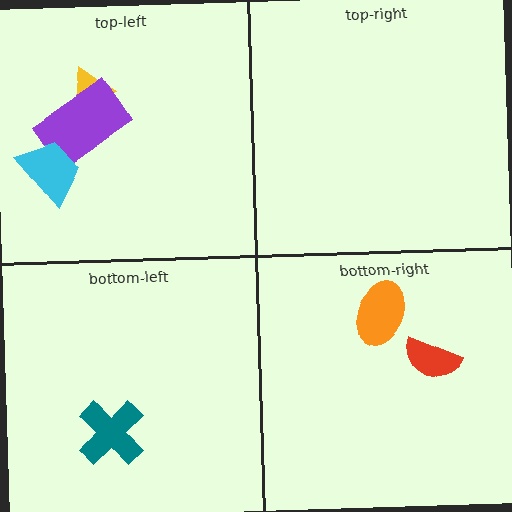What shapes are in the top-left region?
The yellow triangle, the purple rectangle, the cyan trapezoid.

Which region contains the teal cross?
The bottom-left region.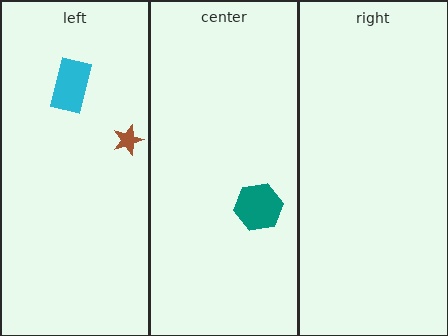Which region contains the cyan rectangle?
The left region.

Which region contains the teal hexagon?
The center region.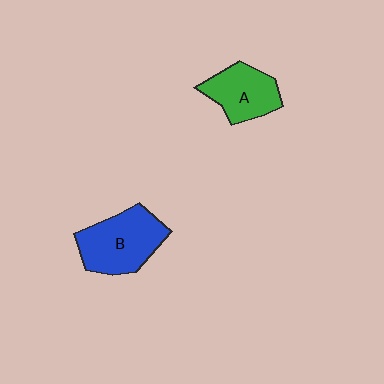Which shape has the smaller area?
Shape A (green).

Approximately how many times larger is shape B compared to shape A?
Approximately 1.3 times.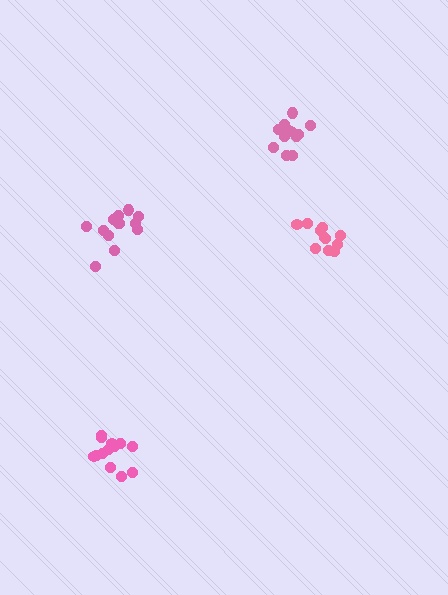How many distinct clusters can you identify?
There are 4 distinct clusters.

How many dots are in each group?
Group 1: 13 dots, Group 2: 12 dots, Group 3: 11 dots, Group 4: 14 dots (50 total).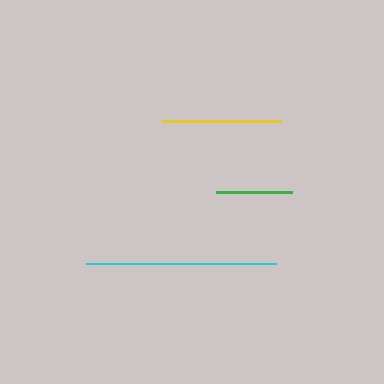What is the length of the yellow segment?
The yellow segment is approximately 119 pixels long.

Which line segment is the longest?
The cyan line is the longest at approximately 190 pixels.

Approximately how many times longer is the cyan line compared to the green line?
The cyan line is approximately 2.5 times the length of the green line.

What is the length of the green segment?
The green segment is approximately 76 pixels long.